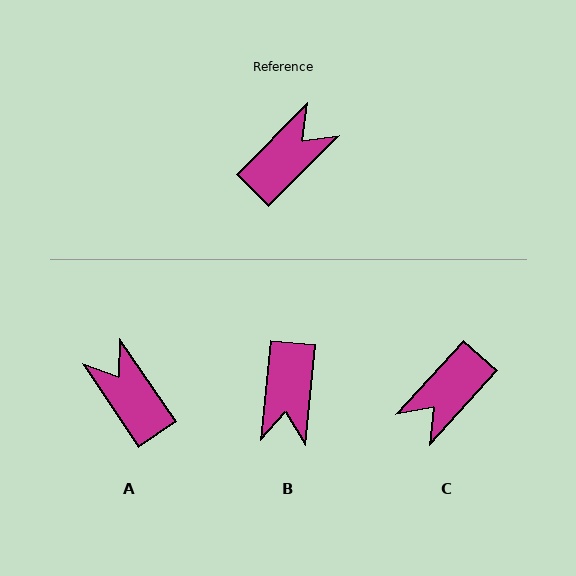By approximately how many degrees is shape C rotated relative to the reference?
Approximately 177 degrees clockwise.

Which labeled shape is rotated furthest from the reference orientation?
C, about 177 degrees away.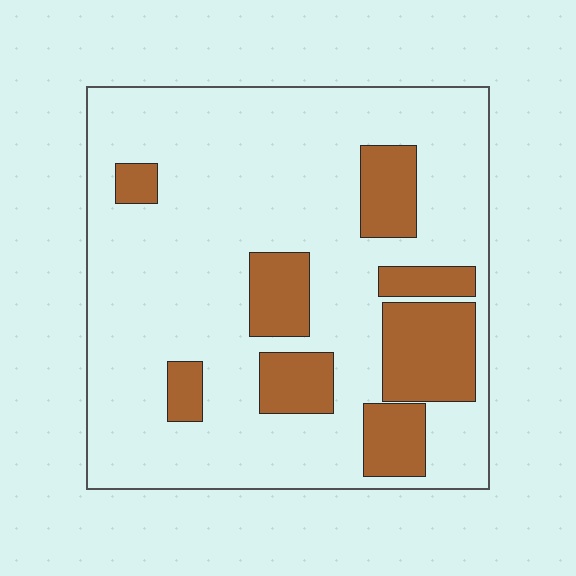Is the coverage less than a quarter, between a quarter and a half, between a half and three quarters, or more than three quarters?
Less than a quarter.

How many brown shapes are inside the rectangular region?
8.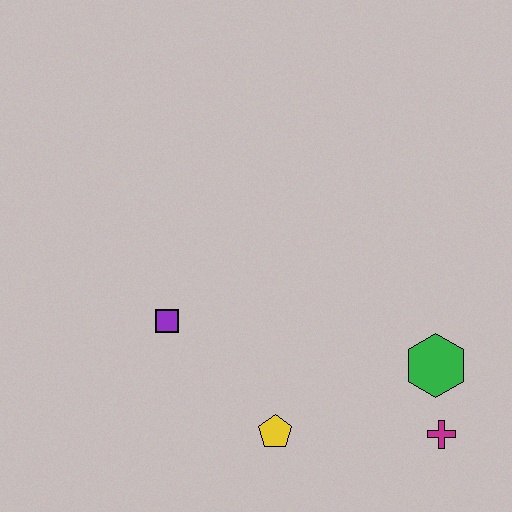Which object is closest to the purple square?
The yellow pentagon is closest to the purple square.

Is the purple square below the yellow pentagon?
No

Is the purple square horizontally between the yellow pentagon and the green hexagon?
No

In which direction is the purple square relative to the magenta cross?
The purple square is to the left of the magenta cross.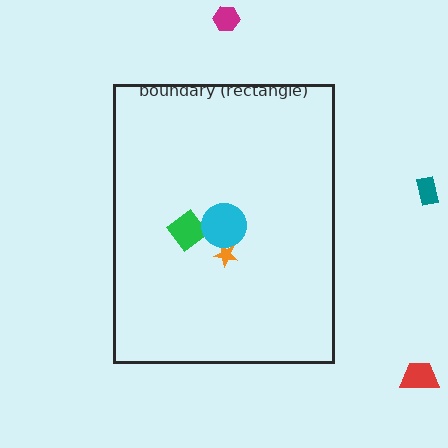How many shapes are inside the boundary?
3 inside, 3 outside.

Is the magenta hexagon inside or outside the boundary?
Outside.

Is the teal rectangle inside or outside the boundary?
Outside.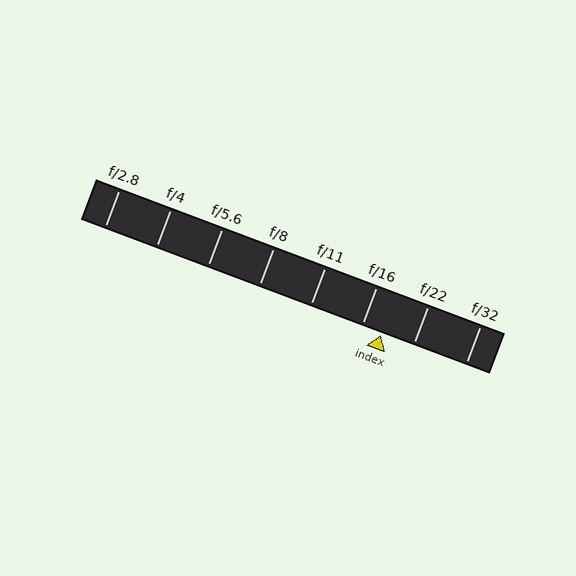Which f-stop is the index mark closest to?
The index mark is closest to f/16.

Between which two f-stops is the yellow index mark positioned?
The index mark is between f/16 and f/22.